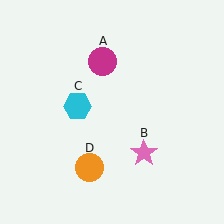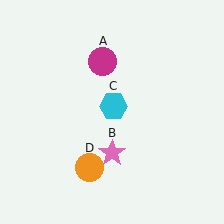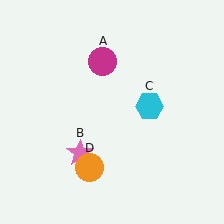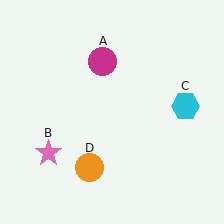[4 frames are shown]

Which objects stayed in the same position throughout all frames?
Magenta circle (object A) and orange circle (object D) remained stationary.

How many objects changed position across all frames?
2 objects changed position: pink star (object B), cyan hexagon (object C).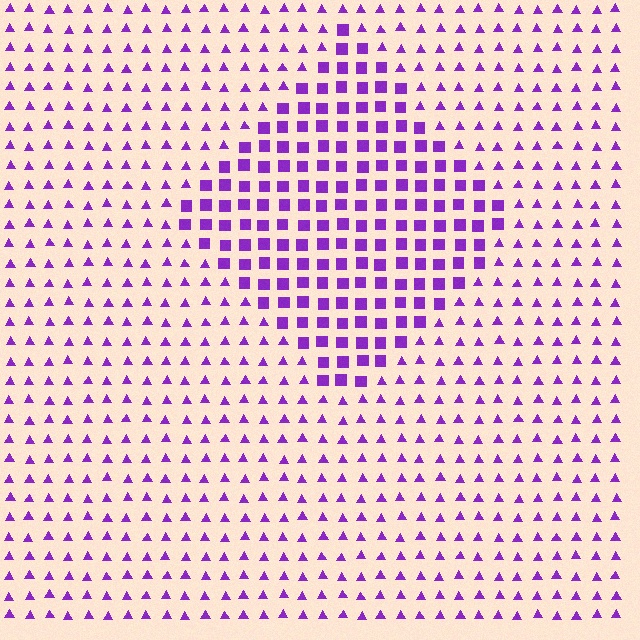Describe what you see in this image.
The image is filled with small purple elements arranged in a uniform grid. A diamond-shaped region contains squares, while the surrounding area contains triangles. The boundary is defined purely by the change in element shape.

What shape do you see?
I see a diamond.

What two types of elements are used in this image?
The image uses squares inside the diamond region and triangles outside it.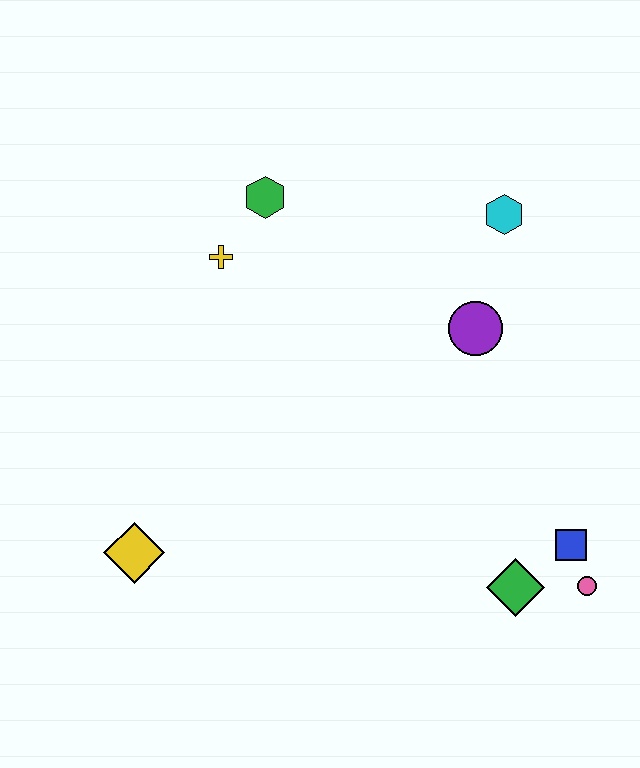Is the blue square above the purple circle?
No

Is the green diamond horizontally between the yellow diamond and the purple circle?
No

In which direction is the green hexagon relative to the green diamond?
The green hexagon is above the green diamond.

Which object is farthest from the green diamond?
The green hexagon is farthest from the green diamond.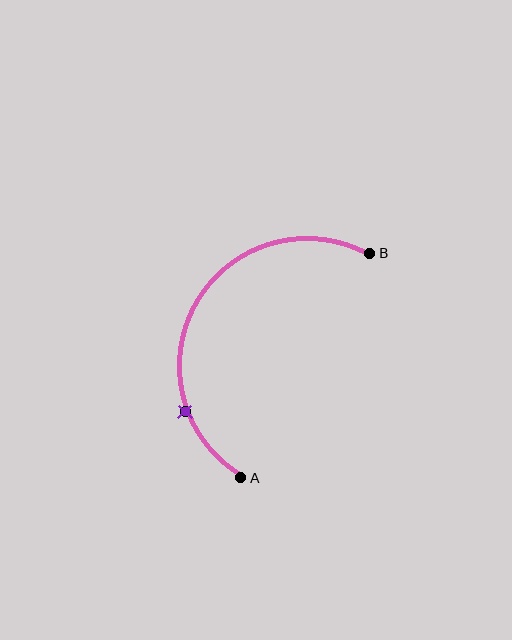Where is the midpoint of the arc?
The arc midpoint is the point on the curve farthest from the straight line joining A and B. It sits to the left of that line.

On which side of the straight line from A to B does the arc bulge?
The arc bulges to the left of the straight line connecting A and B.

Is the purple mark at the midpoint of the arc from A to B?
No. The purple mark lies on the arc but is closer to endpoint A. The arc midpoint would be at the point on the curve equidistant along the arc from both A and B.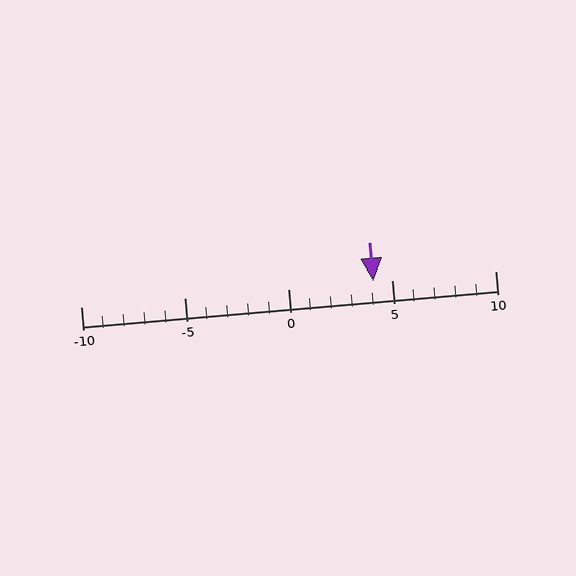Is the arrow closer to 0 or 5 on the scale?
The arrow is closer to 5.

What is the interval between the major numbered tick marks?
The major tick marks are spaced 5 units apart.